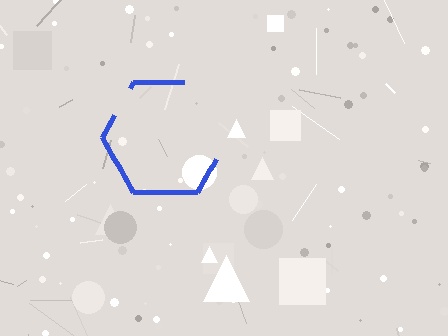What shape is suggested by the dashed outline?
The dashed outline suggests a hexagon.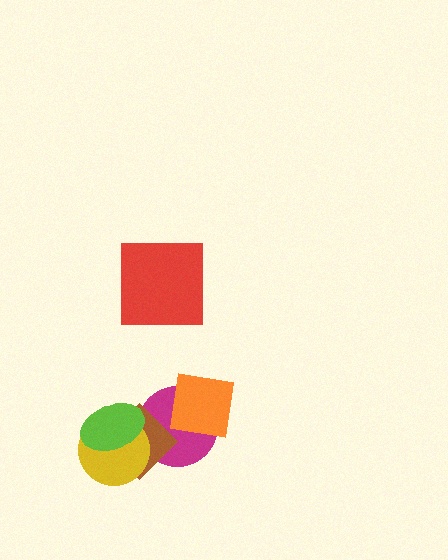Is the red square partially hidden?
No, no other shape covers it.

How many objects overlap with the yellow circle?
2 objects overlap with the yellow circle.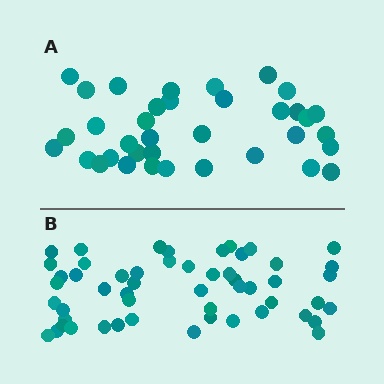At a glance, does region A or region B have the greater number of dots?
Region B (the bottom region) has more dots.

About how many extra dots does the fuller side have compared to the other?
Region B has approximately 15 more dots than region A.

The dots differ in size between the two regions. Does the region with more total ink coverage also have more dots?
No. Region A has more total ink coverage because its dots are larger, but region B actually contains more individual dots. Total area can be misleading — the number of items is what matters here.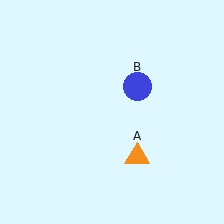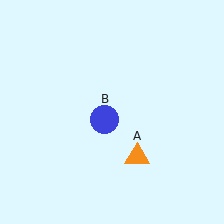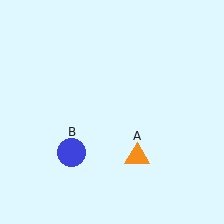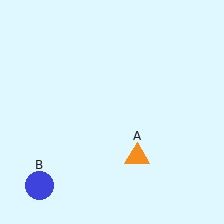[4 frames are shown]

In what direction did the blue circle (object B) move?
The blue circle (object B) moved down and to the left.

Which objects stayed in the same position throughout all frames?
Orange triangle (object A) remained stationary.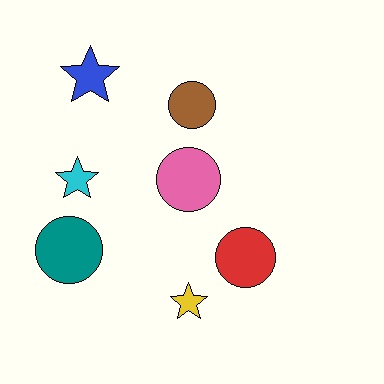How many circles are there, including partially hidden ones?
There are 4 circles.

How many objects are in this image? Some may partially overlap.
There are 7 objects.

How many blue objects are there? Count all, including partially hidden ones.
There is 1 blue object.